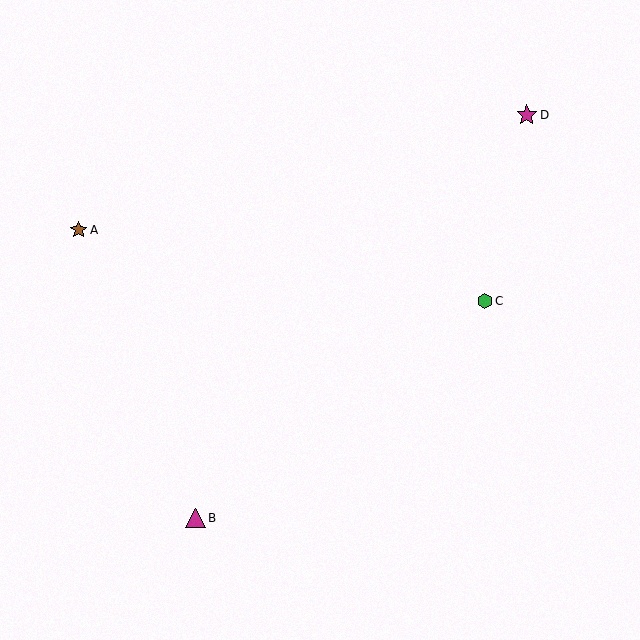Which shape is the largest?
The magenta star (labeled D) is the largest.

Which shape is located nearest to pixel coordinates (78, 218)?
The brown star (labeled A) at (79, 230) is nearest to that location.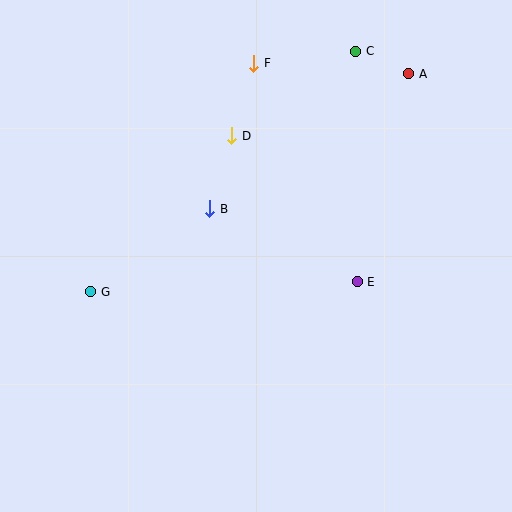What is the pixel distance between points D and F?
The distance between D and F is 76 pixels.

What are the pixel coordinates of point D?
Point D is at (232, 136).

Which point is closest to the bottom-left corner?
Point G is closest to the bottom-left corner.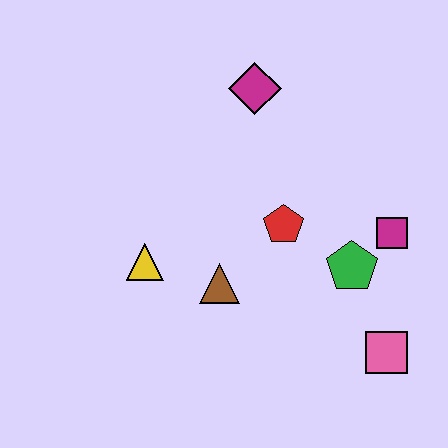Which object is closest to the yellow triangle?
The brown triangle is closest to the yellow triangle.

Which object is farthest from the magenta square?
The yellow triangle is farthest from the magenta square.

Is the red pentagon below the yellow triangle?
No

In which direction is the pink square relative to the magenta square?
The pink square is below the magenta square.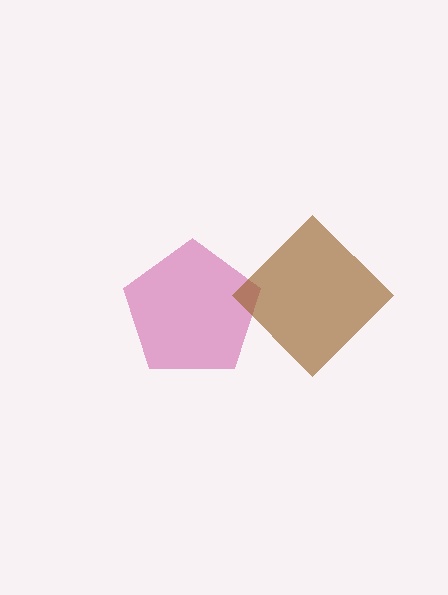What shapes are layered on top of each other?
The layered shapes are: a magenta pentagon, a brown diamond.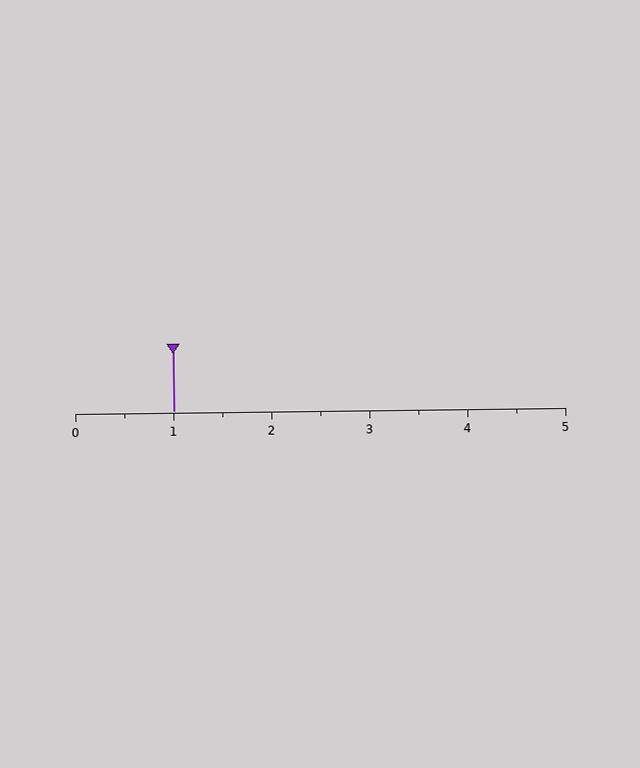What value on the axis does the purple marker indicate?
The marker indicates approximately 1.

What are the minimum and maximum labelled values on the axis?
The axis runs from 0 to 5.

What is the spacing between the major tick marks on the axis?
The major ticks are spaced 1 apart.